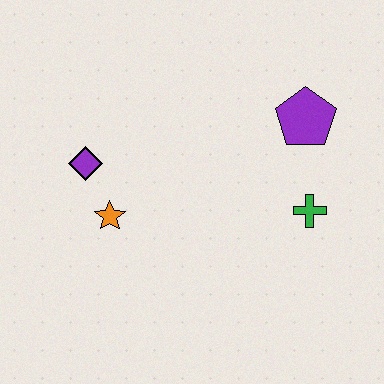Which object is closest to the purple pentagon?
The green cross is closest to the purple pentagon.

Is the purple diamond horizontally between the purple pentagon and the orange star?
No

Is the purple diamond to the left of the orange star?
Yes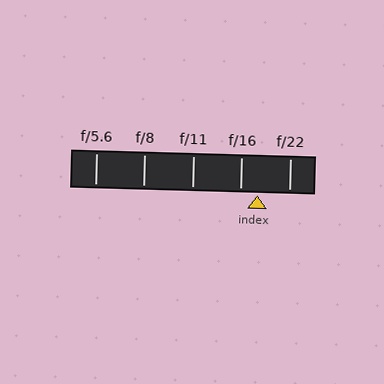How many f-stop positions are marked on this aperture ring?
There are 5 f-stop positions marked.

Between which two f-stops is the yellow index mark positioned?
The index mark is between f/16 and f/22.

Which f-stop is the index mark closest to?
The index mark is closest to f/16.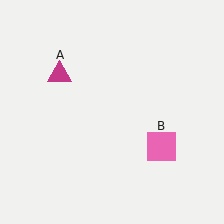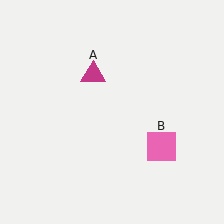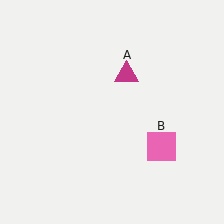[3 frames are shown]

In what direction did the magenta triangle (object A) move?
The magenta triangle (object A) moved right.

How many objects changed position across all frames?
1 object changed position: magenta triangle (object A).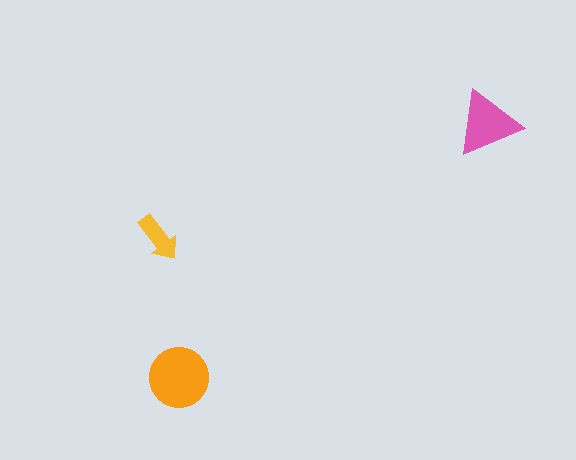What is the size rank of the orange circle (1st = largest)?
1st.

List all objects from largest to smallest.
The orange circle, the pink triangle, the yellow arrow.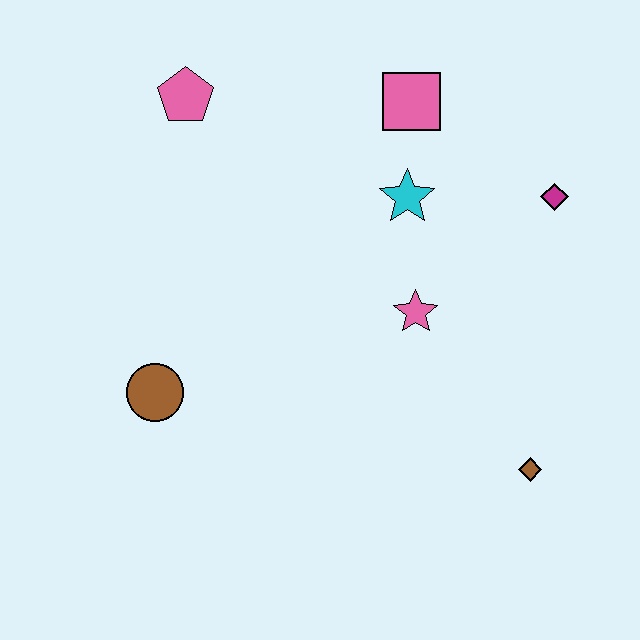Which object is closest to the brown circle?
The pink star is closest to the brown circle.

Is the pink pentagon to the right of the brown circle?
Yes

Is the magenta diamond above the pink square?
No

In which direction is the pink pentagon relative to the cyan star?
The pink pentagon is to the left of the cyan star.